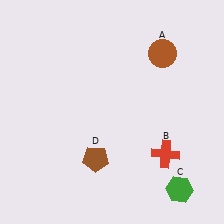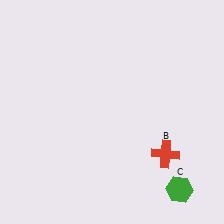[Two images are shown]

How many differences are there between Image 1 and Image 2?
There are 2 differences between the two images.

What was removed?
The brown circle (A), the brown pentagon (D) were removed in Image 2.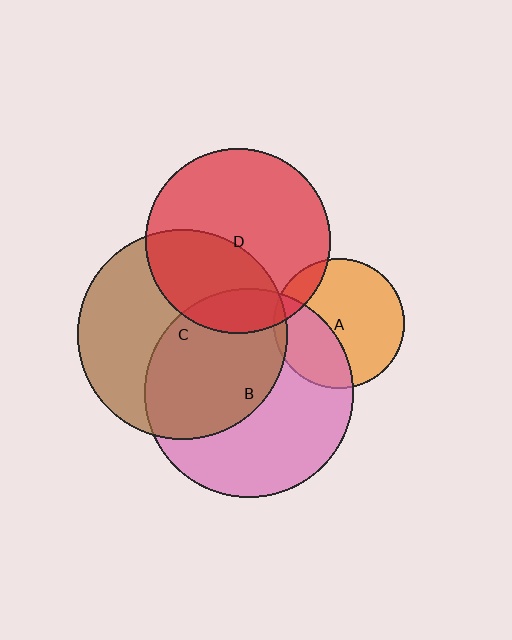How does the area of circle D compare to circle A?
Approximately 2.0 times.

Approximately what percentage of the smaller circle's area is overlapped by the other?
Approximately 5%.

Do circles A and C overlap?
Yes.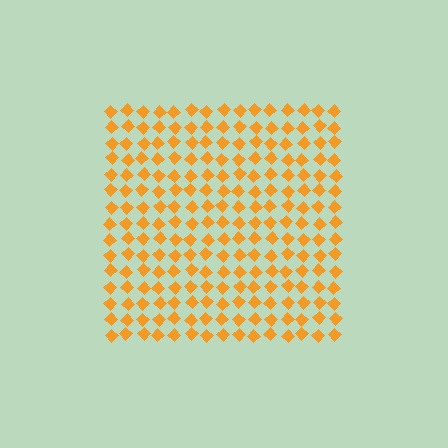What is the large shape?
The large shape is a square.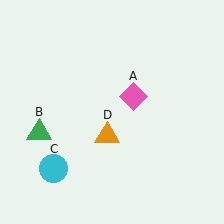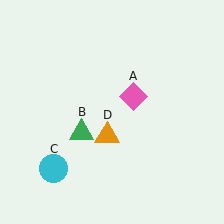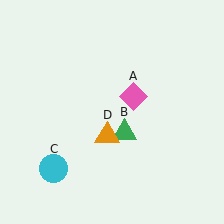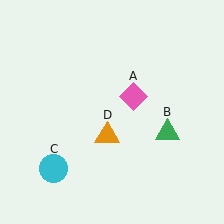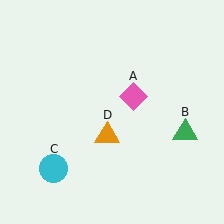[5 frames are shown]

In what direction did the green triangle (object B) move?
The green triangle (object B) moved right.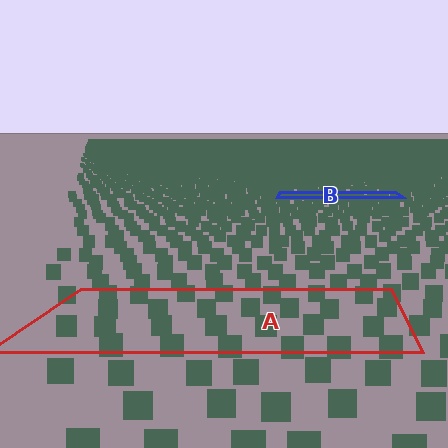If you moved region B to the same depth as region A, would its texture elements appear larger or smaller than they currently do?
They would appear larger. At a closer depth, the same texture elements are projected at a bigger on-screen size.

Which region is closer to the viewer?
Region A is closer. The texture elements there are larger and more spread out.